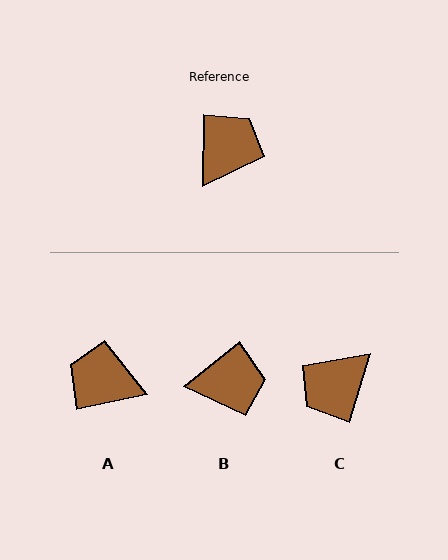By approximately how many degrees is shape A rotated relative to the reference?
Approximately 103 degrees counter-clockwise.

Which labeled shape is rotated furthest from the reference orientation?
C, about 164 degrees away.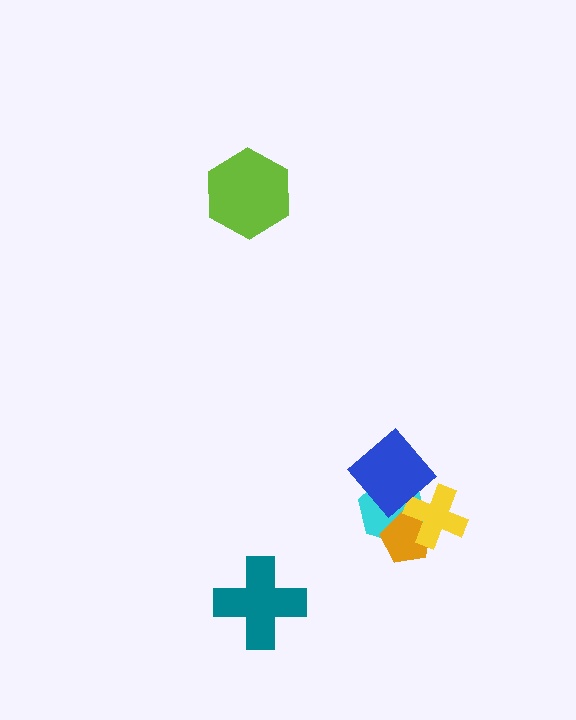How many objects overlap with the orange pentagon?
2 objects overlap with the orange pentagon.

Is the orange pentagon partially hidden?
Yes, it is partially covered by another shape.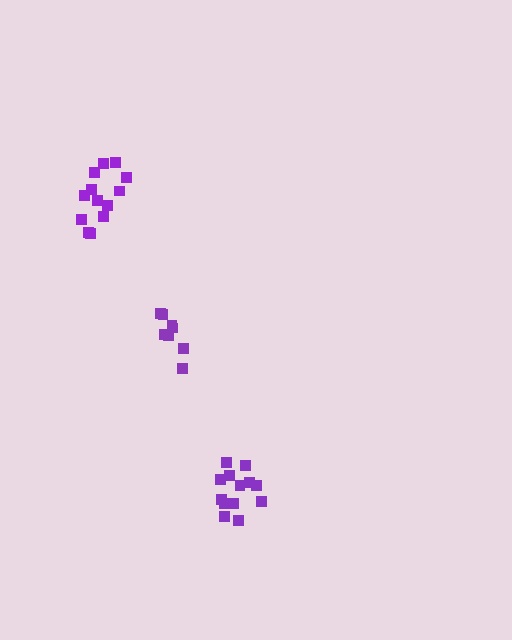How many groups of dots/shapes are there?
There are 3 groups.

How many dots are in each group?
Group 1: 13 dots, Group 2: 8 dots, Group 3: 13 dots (34 total).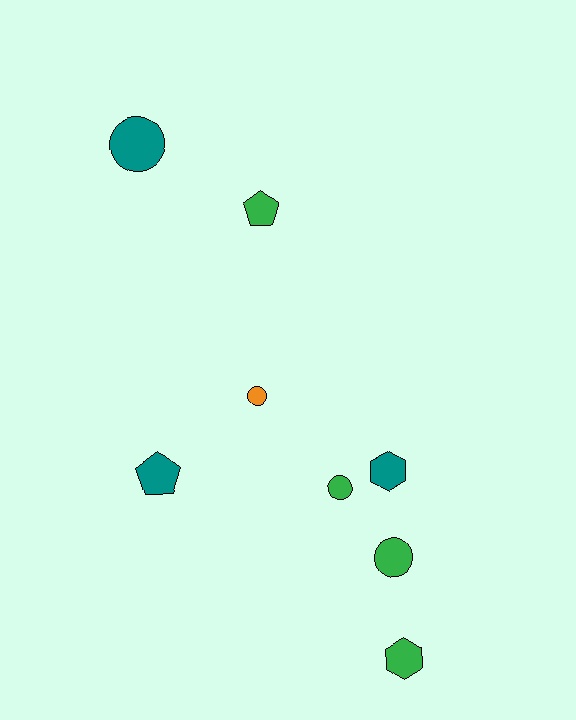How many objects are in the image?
There are 8 objects.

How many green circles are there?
There are 2 green circles.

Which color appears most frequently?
Green, with 4 objects.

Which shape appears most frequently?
Circle, with 4 objects.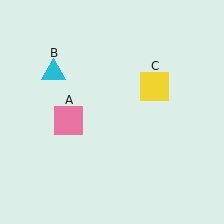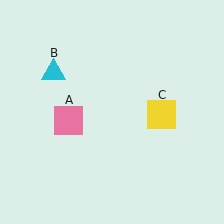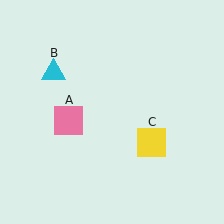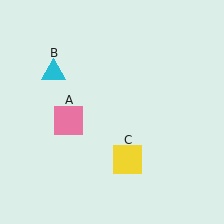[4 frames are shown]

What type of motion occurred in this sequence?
The yellow square (object C) rotated clockwise around the center of the scene.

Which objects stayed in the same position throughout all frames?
Pink square (object A) and cyan triangle (object B) remained stationary.